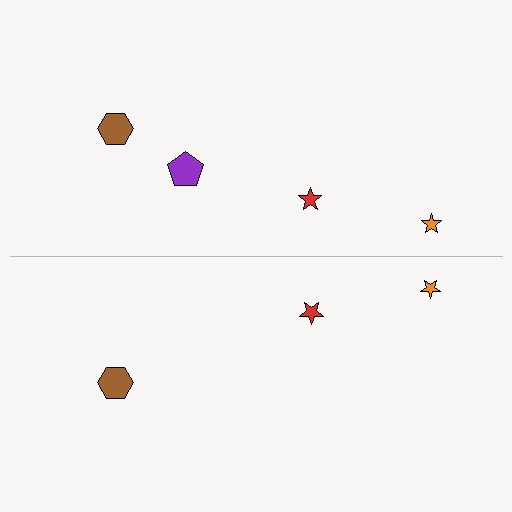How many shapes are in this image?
There are 7 shapes in this image.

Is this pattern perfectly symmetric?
No, the pattern is not perfectly symmetric. A purple pentagon is missing from the bottom side.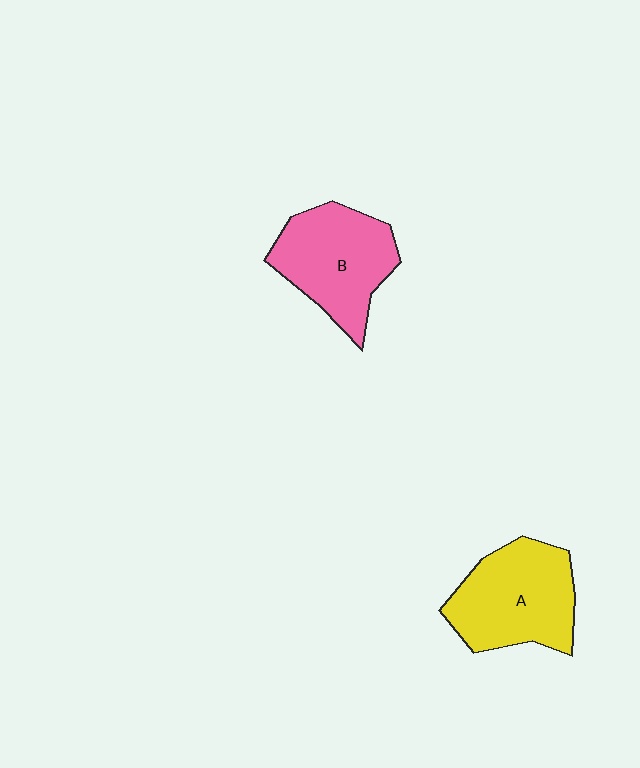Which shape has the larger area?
Shape A (yellow).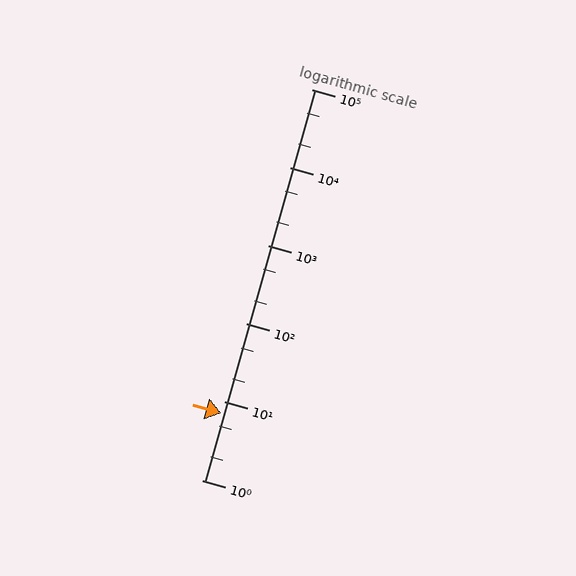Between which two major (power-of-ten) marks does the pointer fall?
The pointer is between 1 and 10.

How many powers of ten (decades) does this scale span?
The scale spans 5 decades, from 1 to 100000.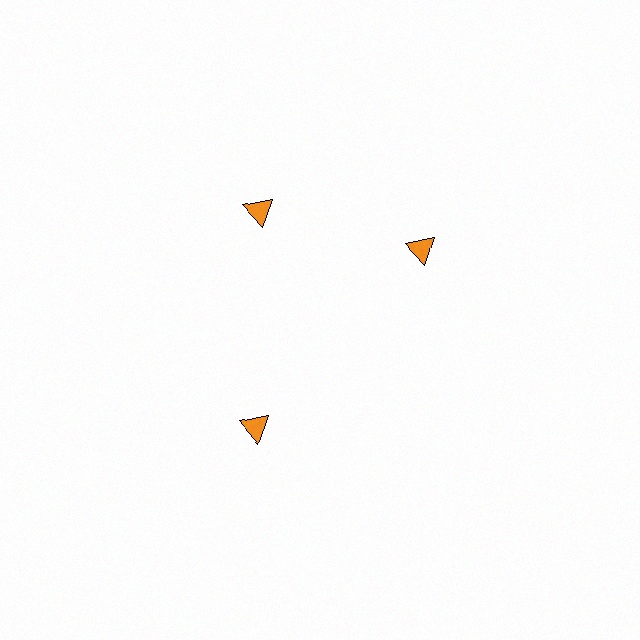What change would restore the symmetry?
The symmetry would be restored by rotating it back into even spacing with its neighbors so that all 3 triangles sit at equal angles and equal distance from the center.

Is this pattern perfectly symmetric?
No. The 3 orange triangles are arranged in a ring, but one element near the 3 o'clock position is rotated out of alignment along the ring, breaking the 3-fold rotational symmetry.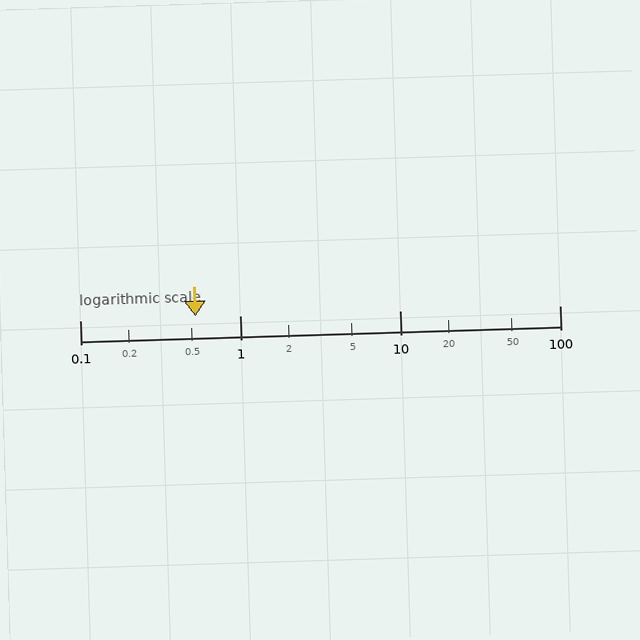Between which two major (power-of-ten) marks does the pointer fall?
The pointer is between 0.1 and 1.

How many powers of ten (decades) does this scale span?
The scale spans 3 decades, from 0.1 to 100.